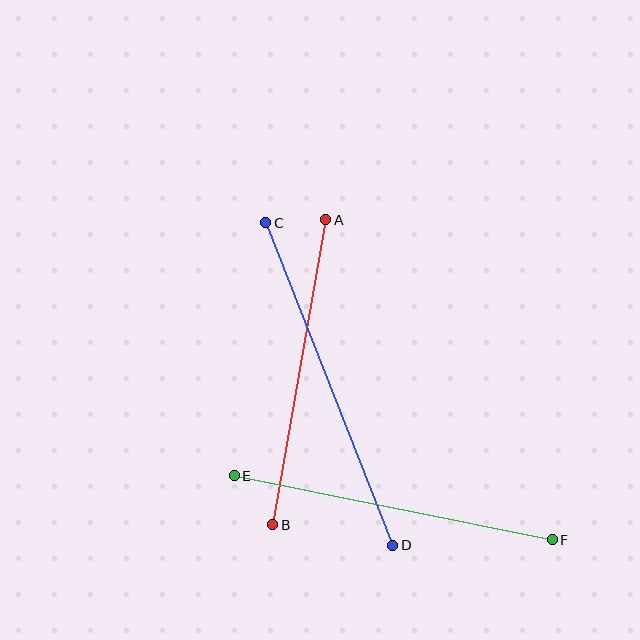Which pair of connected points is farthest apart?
Points C and D are farthest apart.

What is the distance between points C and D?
The distance is approximately 346 pixels.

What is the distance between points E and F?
The distance is approximately 324 pixels.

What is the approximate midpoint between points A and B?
The midpoint is at approximately (299, 372) pixels.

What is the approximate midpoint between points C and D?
The midpoint is at approximately (329, 384) pixels.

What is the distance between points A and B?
The distance is approximately 310 pixels.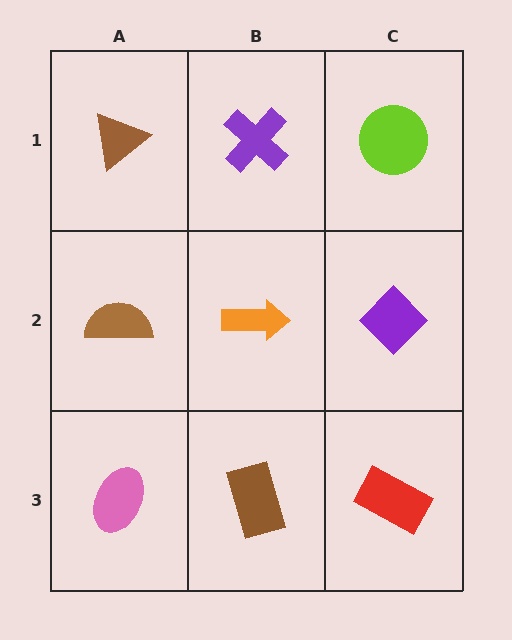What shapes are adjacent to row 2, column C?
A lime circle (row 1, column C), a red rectangle (row 3, column C), an orange arrow (row 2, column B).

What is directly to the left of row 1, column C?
A purple cross.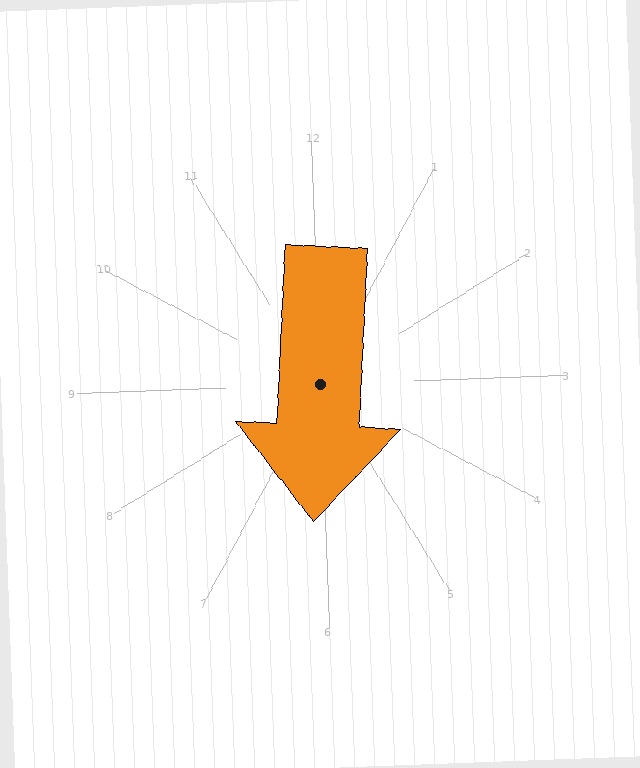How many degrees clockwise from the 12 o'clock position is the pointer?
Approximately 185 degrees.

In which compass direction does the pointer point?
South.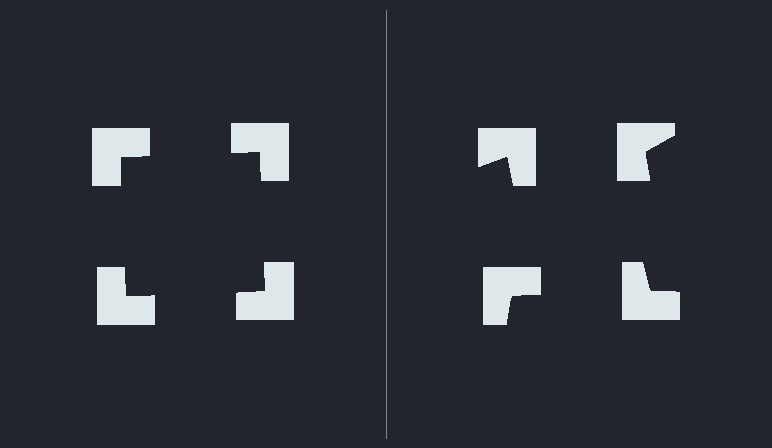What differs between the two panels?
The notched squares are positioned identically on both sides; only the wedge orientations differ. On the left they align to a square; on the right they are misaligned.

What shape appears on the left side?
An illusory square.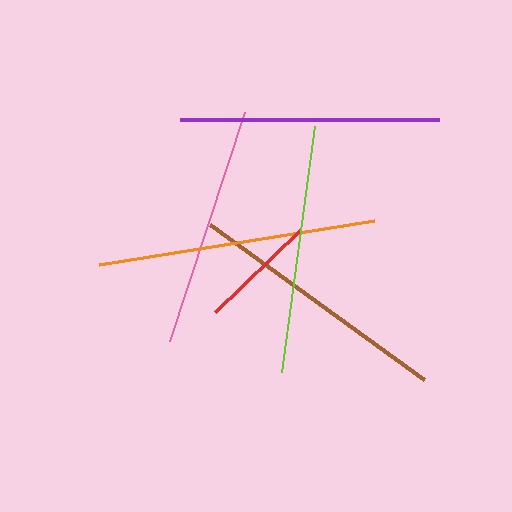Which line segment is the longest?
The orange line is the longest at approximately 279 pixels.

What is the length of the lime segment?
The lime segment is approximately 248 pixels long.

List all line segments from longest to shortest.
From longest to shortest: orange, brown, purple, lime, pink, red.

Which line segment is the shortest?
The red line is the shortest at approximately 118 pixels.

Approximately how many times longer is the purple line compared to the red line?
The purple line is approximately 2.2 times the length of the red line.